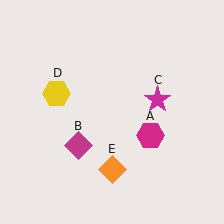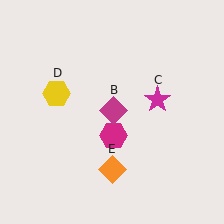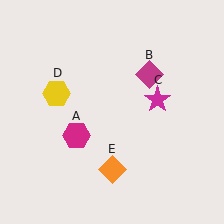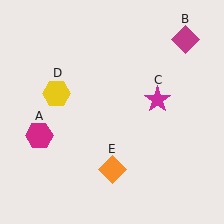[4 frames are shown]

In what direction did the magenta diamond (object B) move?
The magenta diamond (object B) moved up and to the right.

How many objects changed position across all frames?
2 objects changed position: magenta hexagon (object A), magenta diamond (object B).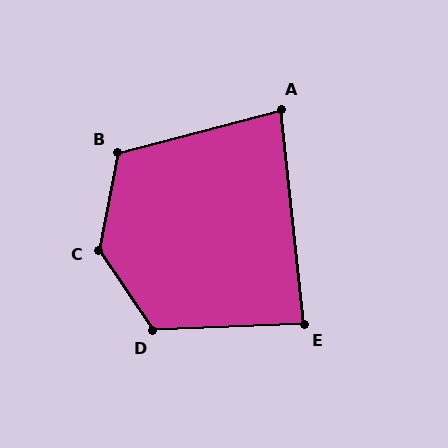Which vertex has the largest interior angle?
C, at approximately 135 degrees.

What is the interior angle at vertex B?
Approximately 116 degrees (obtuse).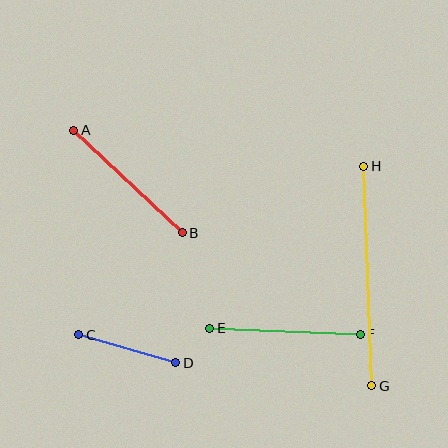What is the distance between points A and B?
The distance is approximately 149 pixels.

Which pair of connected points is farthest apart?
Points G and H are farthest apart.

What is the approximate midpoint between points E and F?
The midpoint is at approximately (285, 331) pixels.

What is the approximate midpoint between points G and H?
The midpoint is at approximately (368, 276) pixels.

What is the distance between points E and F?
The distance is approximately 151 pixels.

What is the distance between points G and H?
The distance is approximately 220 pixels.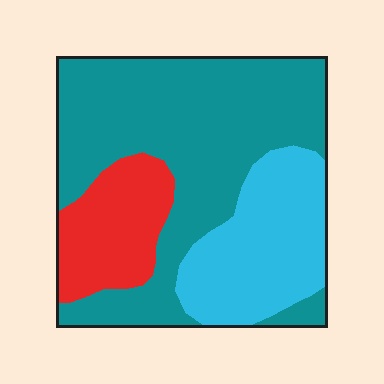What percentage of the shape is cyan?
Cyan takes up about one quarter (1/4) of the shape.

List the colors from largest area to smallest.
From largest to smallest: teal, cyan, red.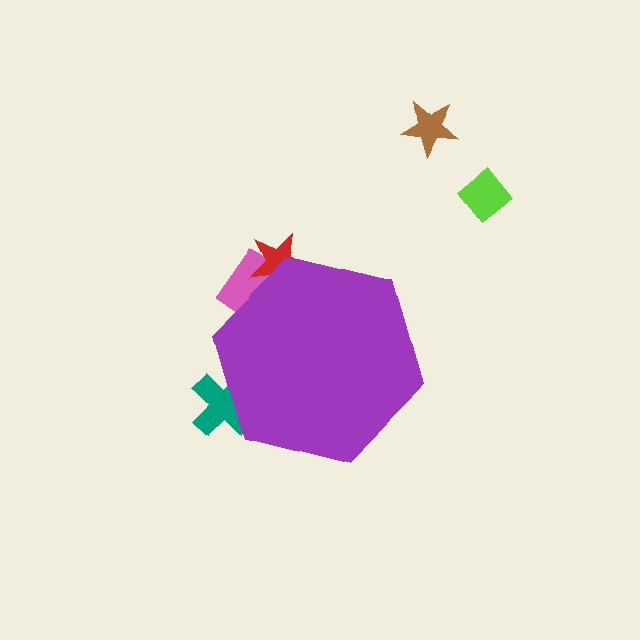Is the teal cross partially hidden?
Yes, the teal cross is partially hidden behind the purple hexagon.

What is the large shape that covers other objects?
A purple hexagon.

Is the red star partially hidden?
Yes, the red star is partially hidden behind the purple hexagon.